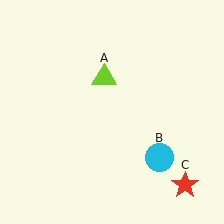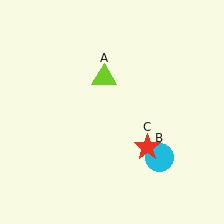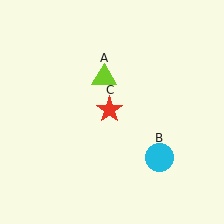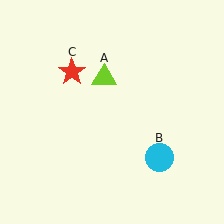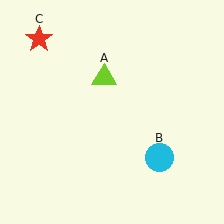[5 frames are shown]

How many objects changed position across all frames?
1 object changed position: red star (object C).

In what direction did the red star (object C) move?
The red star (object C) moved up and to the left.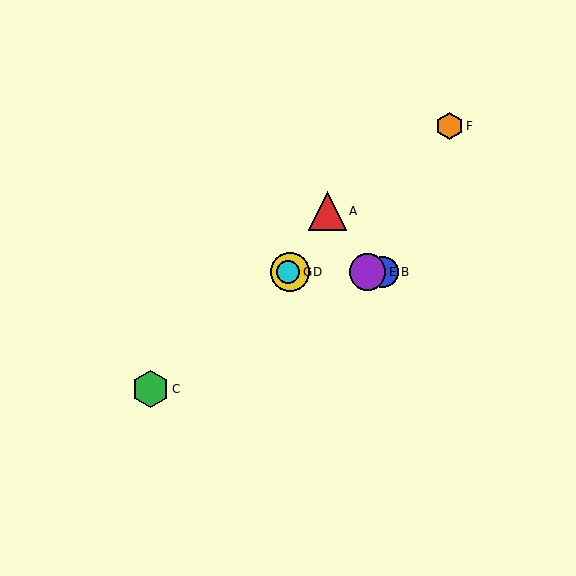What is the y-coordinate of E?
Object E is at y≈272.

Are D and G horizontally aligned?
Yes, both are at y≈272.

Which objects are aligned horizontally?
Objects B, D, E, G are aligned horizontally.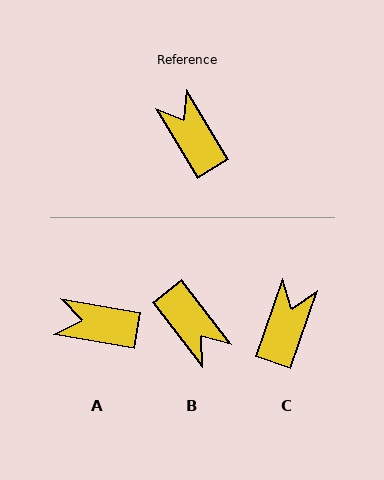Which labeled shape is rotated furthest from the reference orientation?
B, about 174 degrees away.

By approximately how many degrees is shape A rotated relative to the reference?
Approximately 49 degrees counter-clockwise.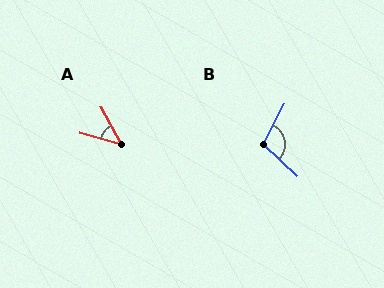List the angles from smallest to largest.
A (45°), B (105°).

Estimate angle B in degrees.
Approximately 105 degrees.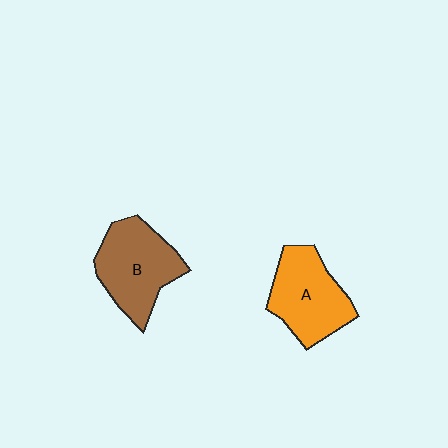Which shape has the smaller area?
Shape A (orange).